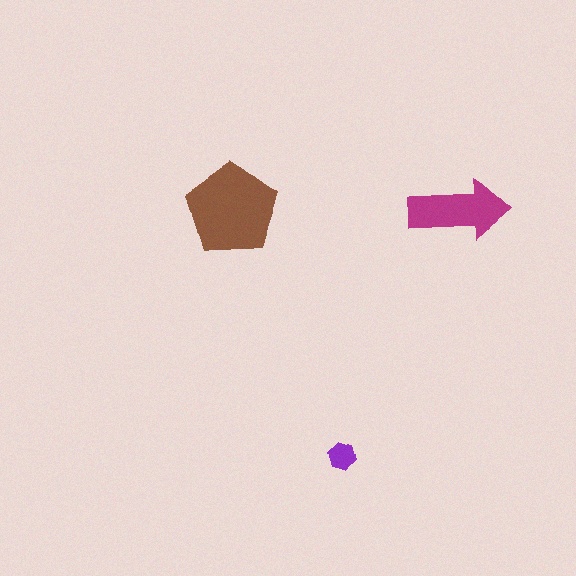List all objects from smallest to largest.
The purple hexagon, the magenta arrow, the brown pentagon.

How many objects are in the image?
There are 3 objects in the image.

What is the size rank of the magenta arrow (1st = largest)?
2nd.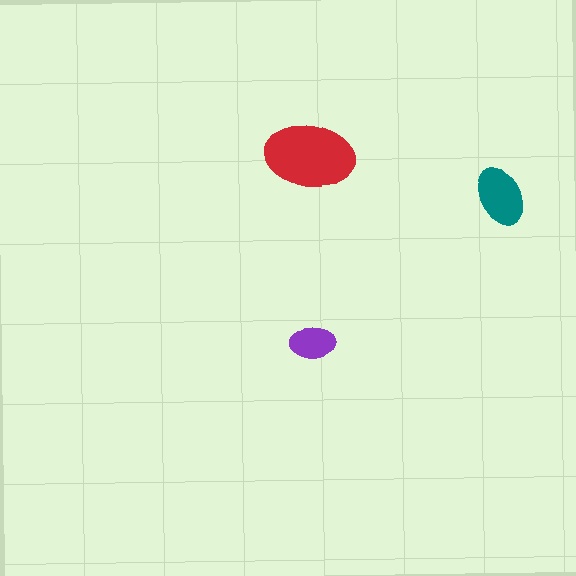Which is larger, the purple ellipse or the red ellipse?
The red one.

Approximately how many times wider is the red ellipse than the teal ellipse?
About 1.5 times wider.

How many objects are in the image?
There are 3 objects in the image.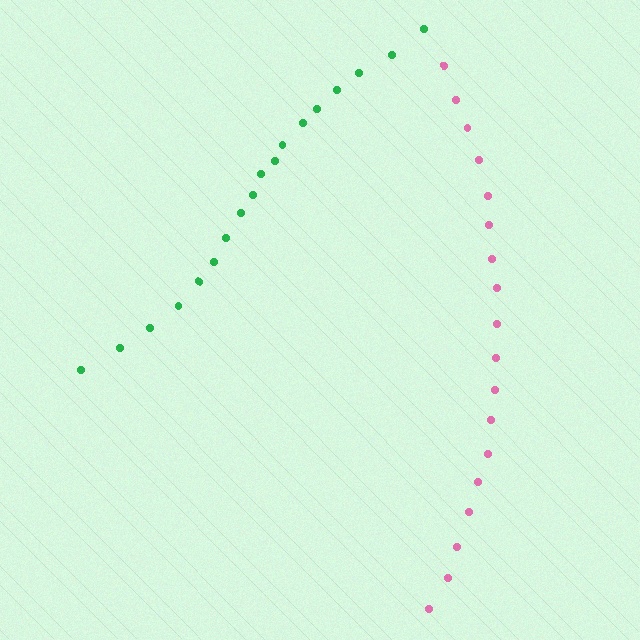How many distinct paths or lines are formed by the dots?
There are 2 distinct paths.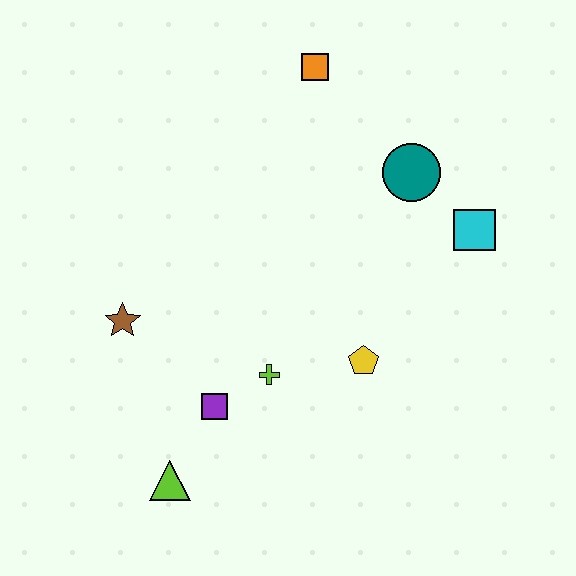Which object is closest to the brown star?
The purple square is closest to the brown star.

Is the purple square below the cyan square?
Yes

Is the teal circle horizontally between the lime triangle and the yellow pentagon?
No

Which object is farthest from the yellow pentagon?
The orange square is farthest from the yellow pentagon.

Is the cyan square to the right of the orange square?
Yes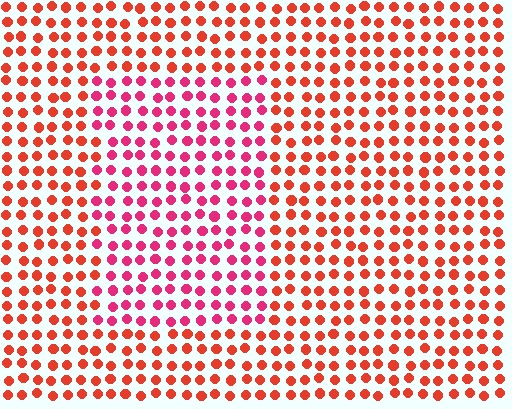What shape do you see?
I see a rectangle.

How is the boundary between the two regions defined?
The boundary is defined purely by a slight shift in hue (about 32 degrees). Spacing, size, and orientation are identical on both sides.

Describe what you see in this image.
The image is filled with small red elements in a uniform arrangement. A rectangle-shaped region is visible where the elements are tinted to a slightly different hue, forming a subtle color boundary.